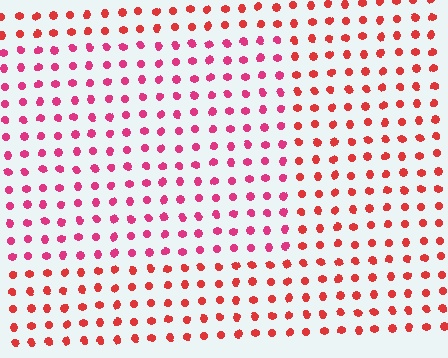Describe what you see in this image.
The image is filled with small red elements in a uniform arrangement. A rectangle-shaped region is visible where the elements are tinted to a slightly different hue, forming a subtle color boundary.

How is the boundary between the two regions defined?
The boundary is defined purely by a slight shift in hue (about 28 degrees). Spacing, size, and orientation are identical on both sides.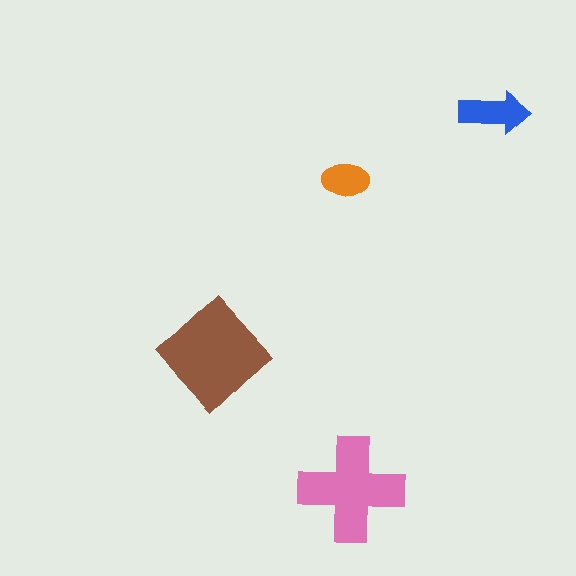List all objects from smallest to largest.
The orange ellipse, the blue arrow, the pink cross, the brown diamond.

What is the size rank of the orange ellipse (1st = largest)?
4th.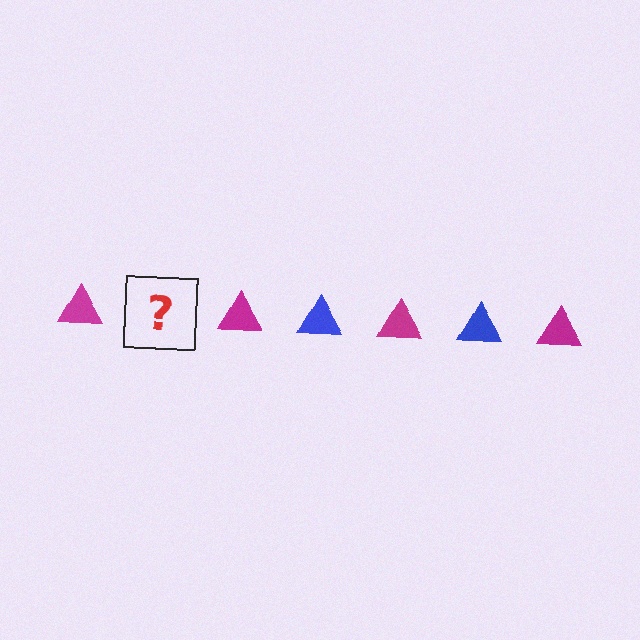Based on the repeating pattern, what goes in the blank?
The blank should be a blue triangle.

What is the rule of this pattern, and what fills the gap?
The rule is that the pattern cycles through magenta, blue triangles. The gap should be filled with a blue triangle.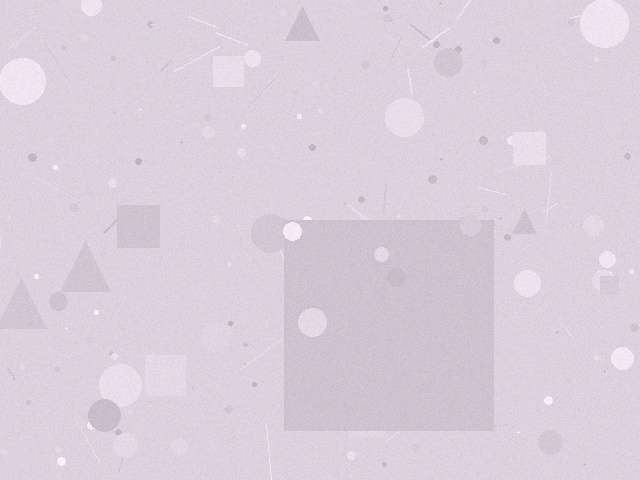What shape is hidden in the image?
A square is hidden in the image.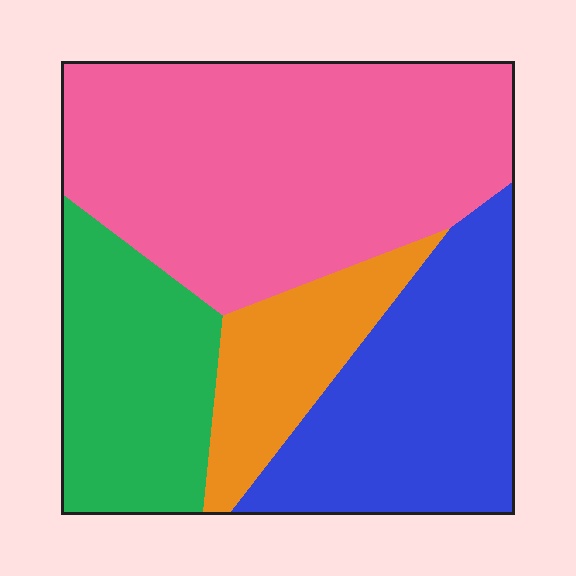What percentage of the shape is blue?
Blue takes up about one quarter (1/4) of the shape.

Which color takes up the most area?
Pink, at roughly 45%.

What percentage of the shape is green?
Green takes up about one fifth (1/5) of the shape.